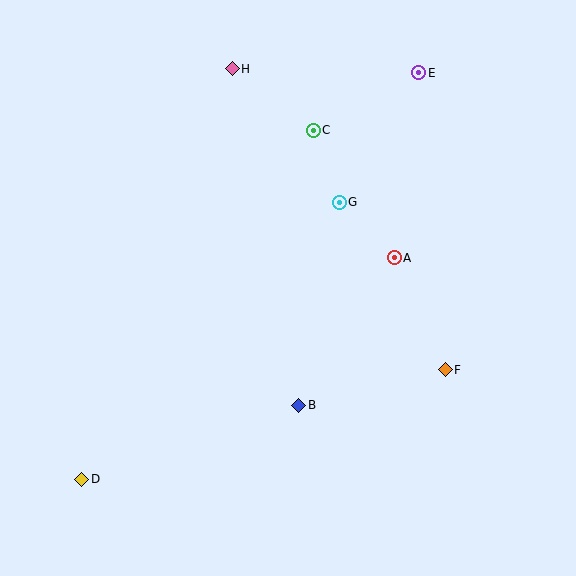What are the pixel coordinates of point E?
Point E is at (419, 73).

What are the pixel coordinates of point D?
Point D is at (82, 479).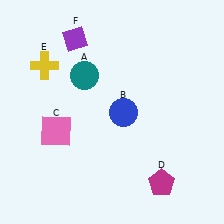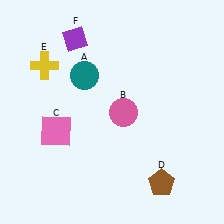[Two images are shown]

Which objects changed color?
B changed from blue to pink. D changed from magenta to brown.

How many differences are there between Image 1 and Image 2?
There are 2 differences between the two images.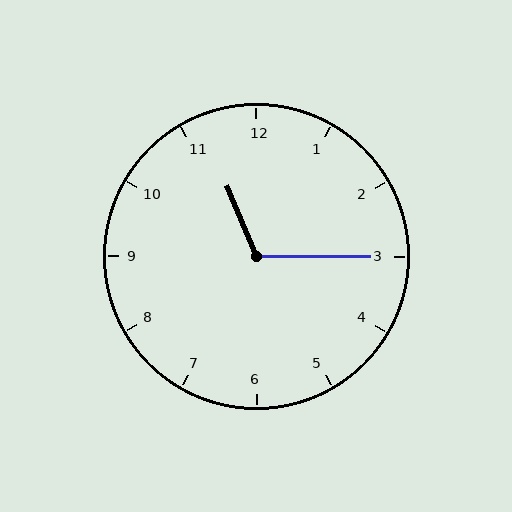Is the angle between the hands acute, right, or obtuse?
It is obtuse.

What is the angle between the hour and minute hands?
Approximately 112 degrees.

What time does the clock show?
11:15.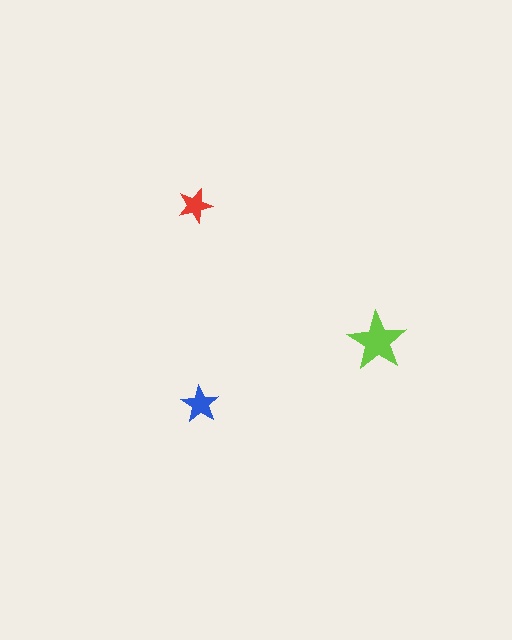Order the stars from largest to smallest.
the lime one, the blue one, the red one.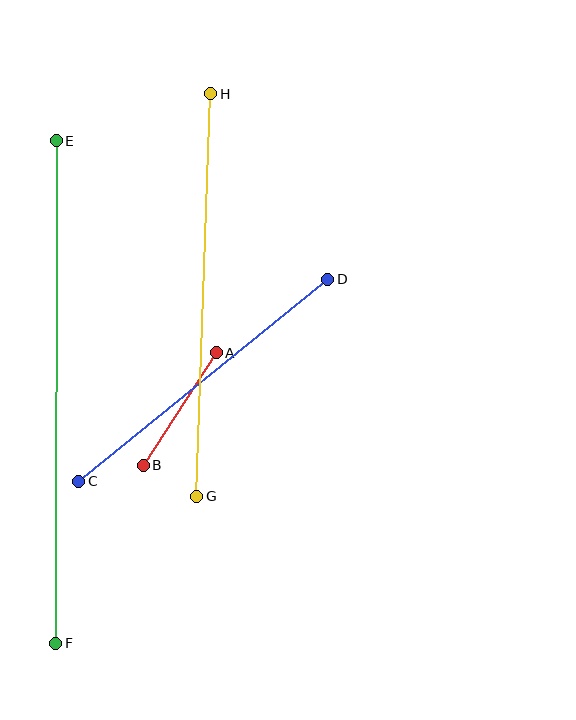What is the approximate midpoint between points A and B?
The midpoint is at approximately (180, 409) pixels.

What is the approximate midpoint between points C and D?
The midpoint is at approximately (203, 380) pixels.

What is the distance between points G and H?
The distance is approximately 403 pixels.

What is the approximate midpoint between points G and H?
The midpoint is at approximately (204, 295) pixels.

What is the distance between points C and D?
The distance is approximately 321 pixels.